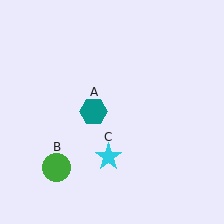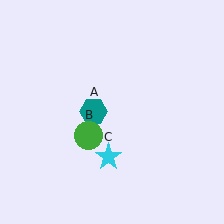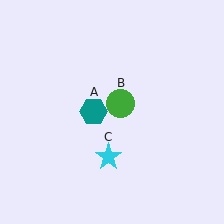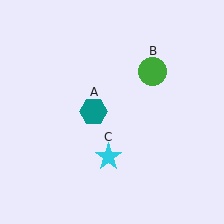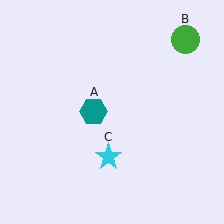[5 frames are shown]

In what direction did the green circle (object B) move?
The green circle (object B) moved up and to the right.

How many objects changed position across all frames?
1 object changed position: green circle (object B).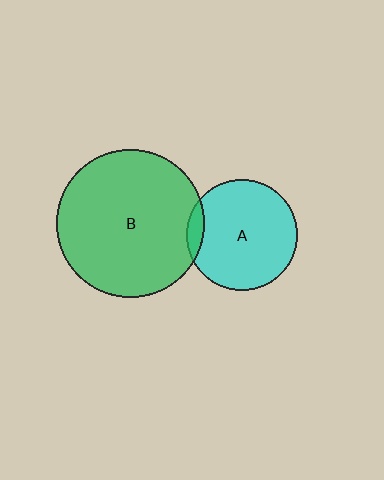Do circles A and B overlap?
Yes.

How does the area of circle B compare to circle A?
Approximately 1.8 times.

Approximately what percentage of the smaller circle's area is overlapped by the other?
Approximately 10%.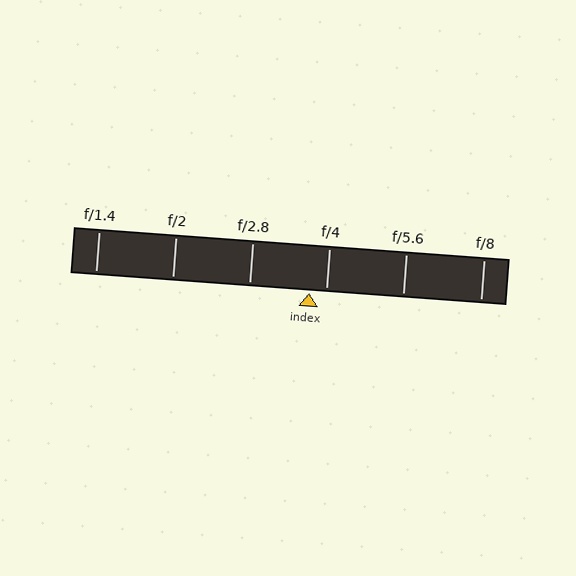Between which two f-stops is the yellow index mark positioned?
The index mark is between f/2.8 and f/4.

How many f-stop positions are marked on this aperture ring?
There are 6 f-stop positions marked.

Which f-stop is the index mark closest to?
The index mark is closest to f/4.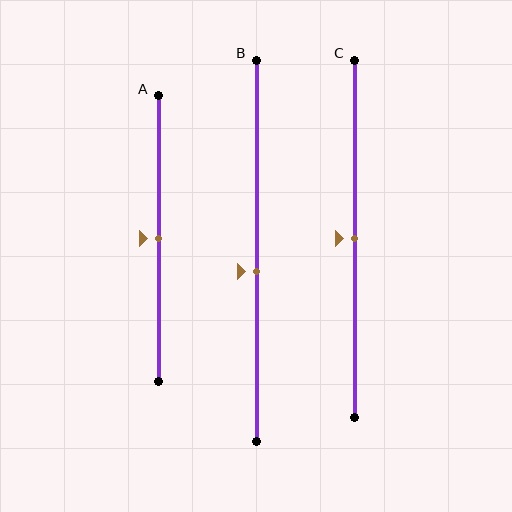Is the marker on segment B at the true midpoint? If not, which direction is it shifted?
No, the marker on segment B is shifted downward by about 5% of the segment length.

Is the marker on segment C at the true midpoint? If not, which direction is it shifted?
Yes, the marker on segment C is at the true midpoint.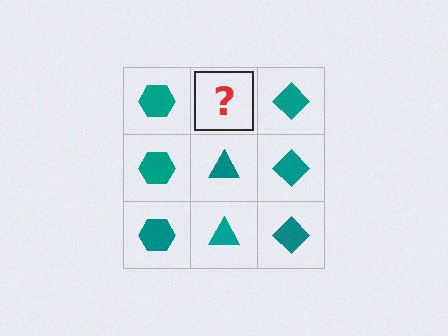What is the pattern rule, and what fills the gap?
The rule is that each column has a consistent shape. The gap should be filled with a teal triangle.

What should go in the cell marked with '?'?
The missing cell should contain a teal triangle.